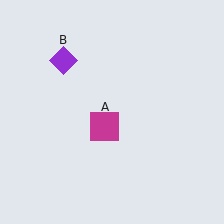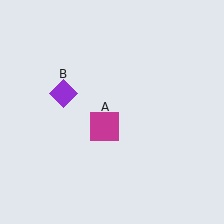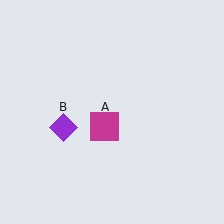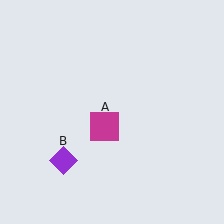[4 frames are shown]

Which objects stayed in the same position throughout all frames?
Magenta square (object A) remained stationary.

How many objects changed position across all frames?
1 object changed position: purple diamond (object B).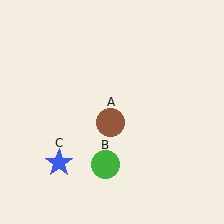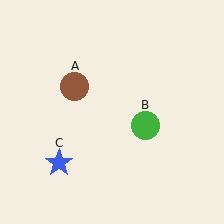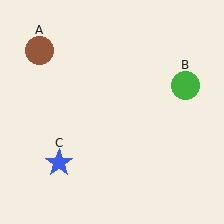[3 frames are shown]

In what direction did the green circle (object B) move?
The green circle (object B) moved up and to the right.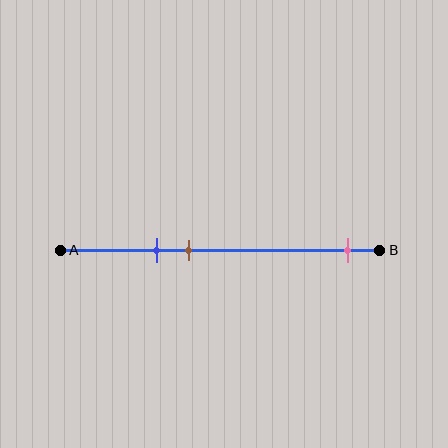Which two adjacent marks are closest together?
The blue and brown marks are the closest adjacent pair.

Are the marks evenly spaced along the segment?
No, the marks are not evenly spaced.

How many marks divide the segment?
There are 3 marks dividing the segment.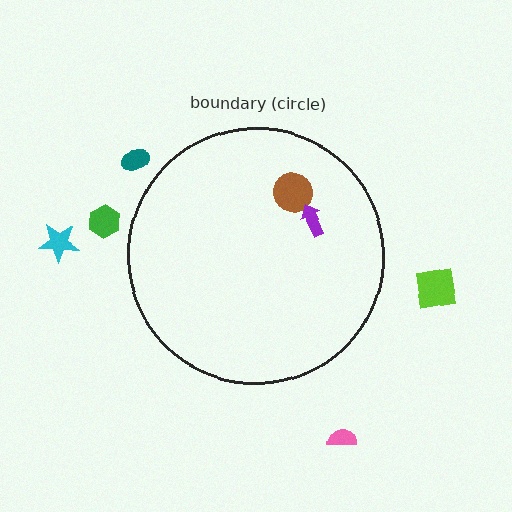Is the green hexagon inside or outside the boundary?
Outside.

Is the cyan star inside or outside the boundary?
Outside.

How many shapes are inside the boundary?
2 inside, 5 outside.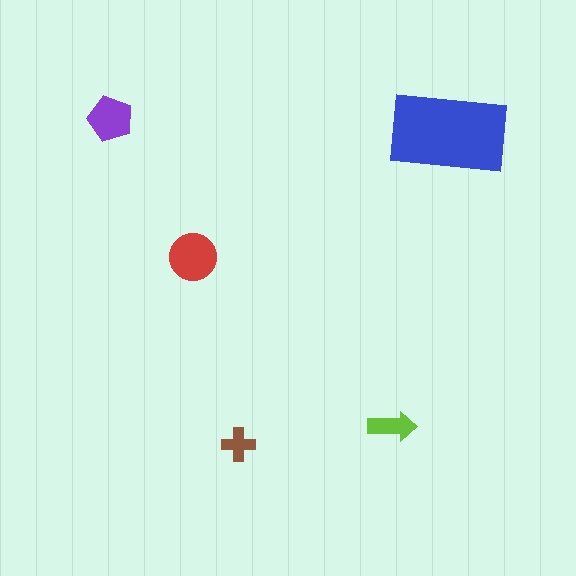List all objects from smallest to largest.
The brown cross, the lime arrow, the purple pentagon, the red circle, the blue rectangle.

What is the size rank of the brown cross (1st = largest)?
5th.